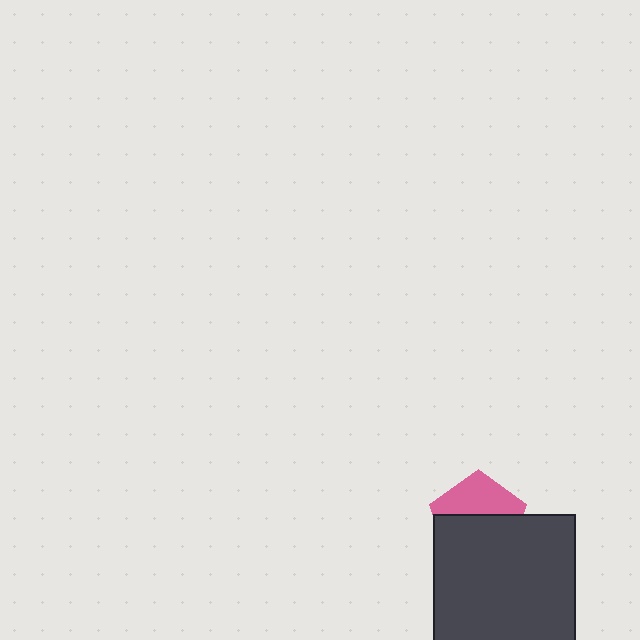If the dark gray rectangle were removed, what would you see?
You would see the complete pink pentagon.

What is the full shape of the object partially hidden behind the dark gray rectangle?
The partially hidden object is a pink pentagon.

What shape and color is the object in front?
The object in front is a dark gray rectangle.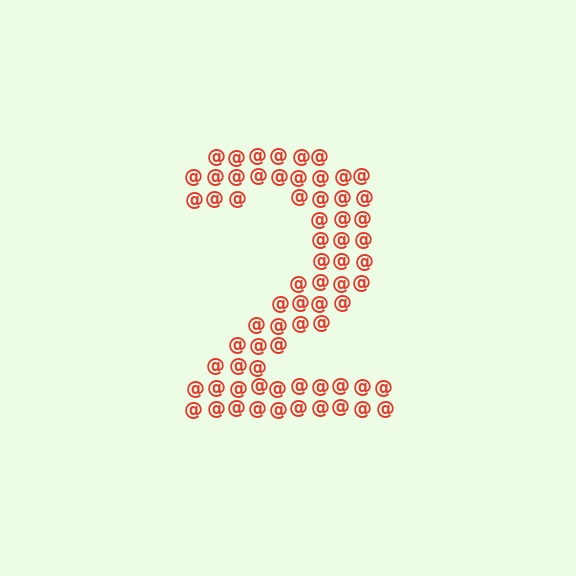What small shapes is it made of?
It is made of small at signs.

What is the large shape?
The large shape is the digit 2.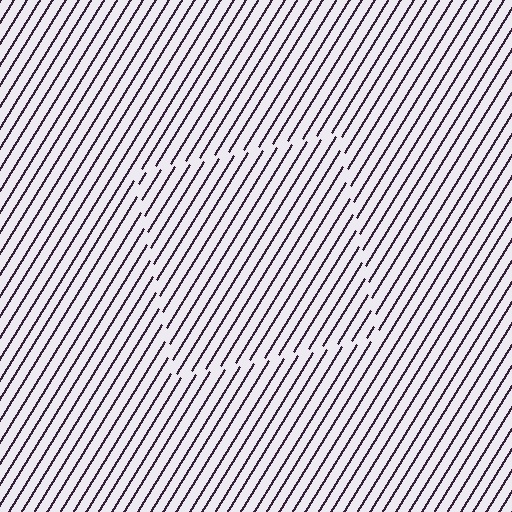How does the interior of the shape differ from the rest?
The interior of the shape contains the same grating, shifted by half a period — the contour is defined by the phase discontinuity where line-ends from the inner and outer gratings abut.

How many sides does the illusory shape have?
4 sides — the line-ends trace a square.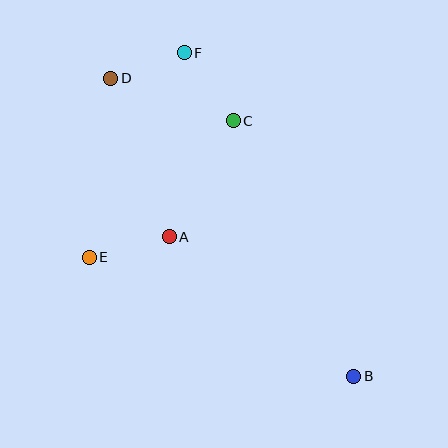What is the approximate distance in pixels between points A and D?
The distance between A and D is approximately 169 pixels.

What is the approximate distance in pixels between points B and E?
The distance between B and E is approximately 290 pixels.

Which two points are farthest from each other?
Points B and D are farthest from each other.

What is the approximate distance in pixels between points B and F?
The distance between B and F is approximately 365 pixels.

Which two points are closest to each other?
Points D and F are closest to each other.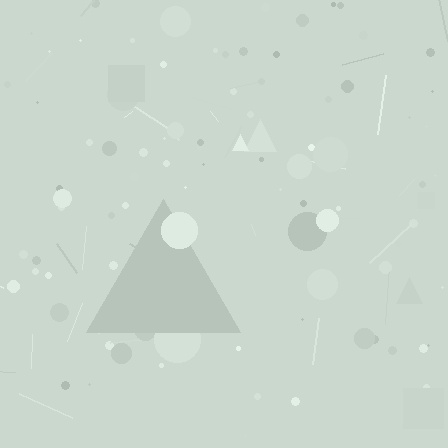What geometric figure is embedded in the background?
A triangle is embedded in the background.